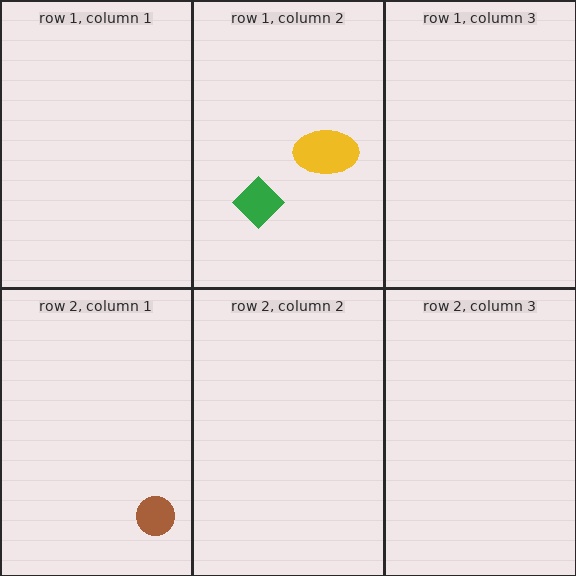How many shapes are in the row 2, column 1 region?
1.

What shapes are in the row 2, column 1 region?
The brown circle.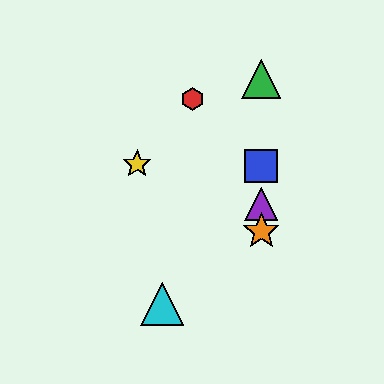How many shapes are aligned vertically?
4 shapes (the blue square, the green triangle, the purple triangle, the orange star) are aligned vertically.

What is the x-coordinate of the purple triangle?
The purple triangle is at x≈261.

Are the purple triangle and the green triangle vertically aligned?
Yes, both are at x≈261.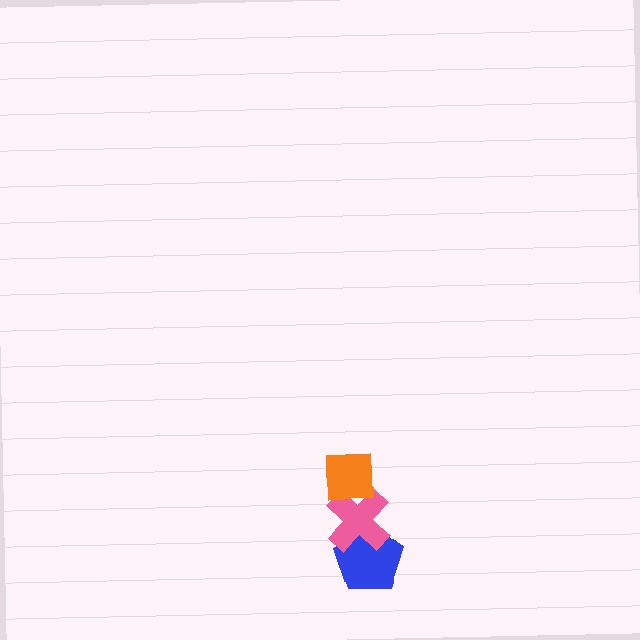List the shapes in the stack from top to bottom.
From top to bottom: the orange square, the pink cross, the blue pentagon.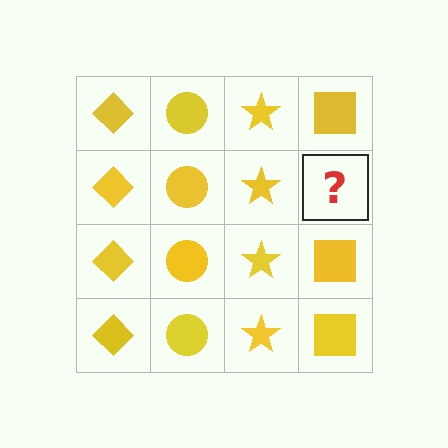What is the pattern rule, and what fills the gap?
The rule is that each column has a consistent shape. The gap should be filled with a yellow square.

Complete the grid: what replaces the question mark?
The question mark should be replaced with a yellow square.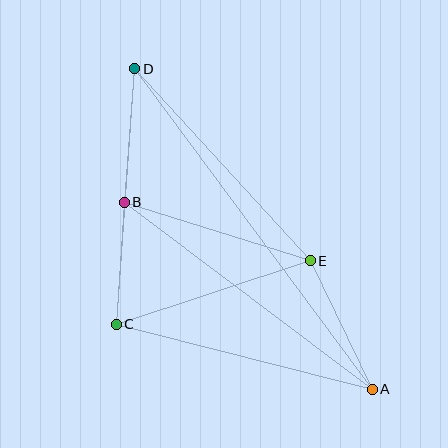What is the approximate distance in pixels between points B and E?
The distance between B and E is approximately 195 pixels.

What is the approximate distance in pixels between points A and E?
The distance between A and E is approximately 143 pixels.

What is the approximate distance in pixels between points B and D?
The distance between B and D is approximately 134 pixels.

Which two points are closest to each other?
Points B and C are closest to each other.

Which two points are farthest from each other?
Points A and D are farthest from each other.